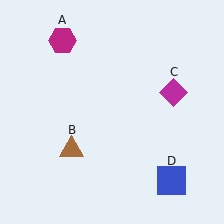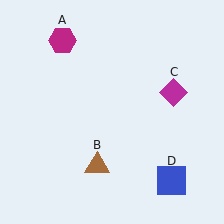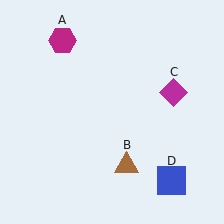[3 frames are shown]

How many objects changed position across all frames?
1 object changed position: brown triangle (object B).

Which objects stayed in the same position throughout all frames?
Magenta hexagon (object A) and magenta diamond (object C) and blue square (object D) remained stationary.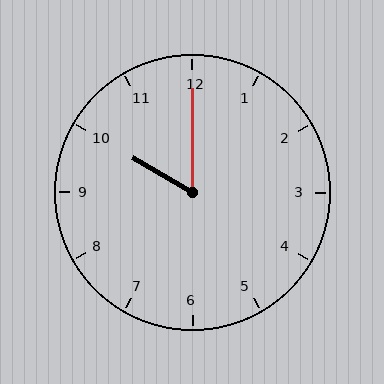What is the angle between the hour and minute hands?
Approximately 60 degrees.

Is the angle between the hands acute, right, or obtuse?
It is acute.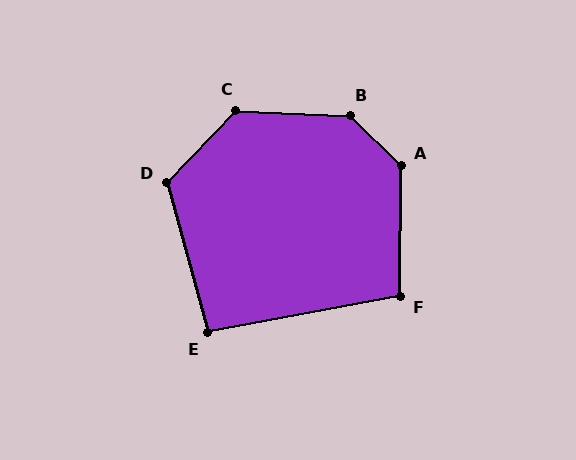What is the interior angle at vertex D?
Approximately 121 degrees (obtuse).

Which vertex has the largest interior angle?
B, at approximately 138 degrees.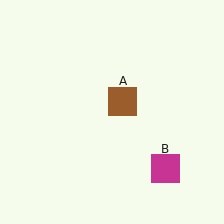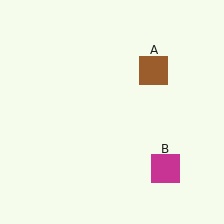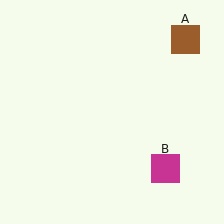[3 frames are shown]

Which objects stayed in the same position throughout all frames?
Magenta square (object B) remained stationary.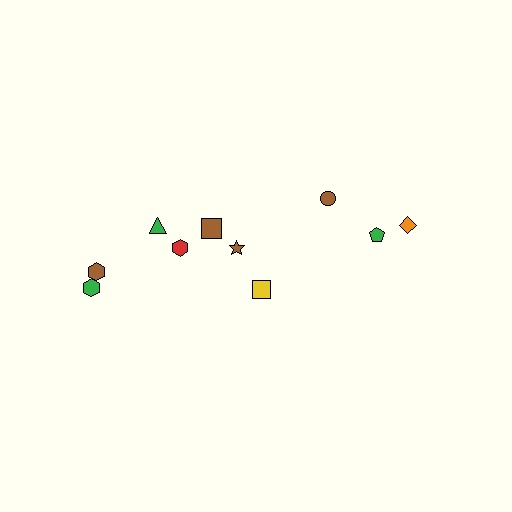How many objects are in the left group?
There are 7 objects.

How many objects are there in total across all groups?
There are 10 objects.